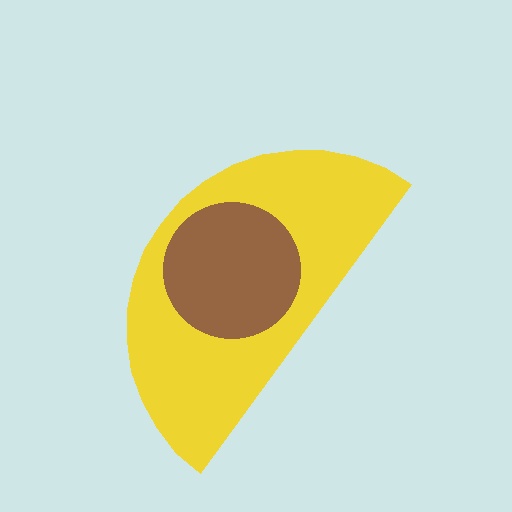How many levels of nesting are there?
2.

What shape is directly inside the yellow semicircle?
The brown circle.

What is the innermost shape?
The brown circle.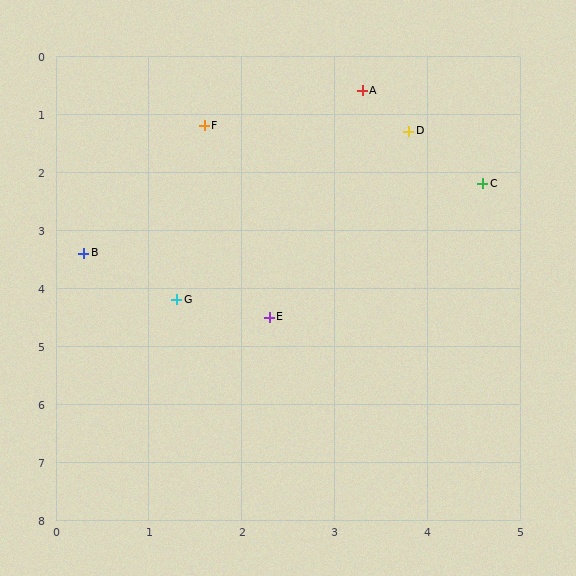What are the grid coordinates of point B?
Point B is at approximately (0.3, 3.4).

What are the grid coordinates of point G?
Point G is at approximately (1.3, 4.2).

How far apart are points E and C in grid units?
Points E and C are about 3.3 grid units apart.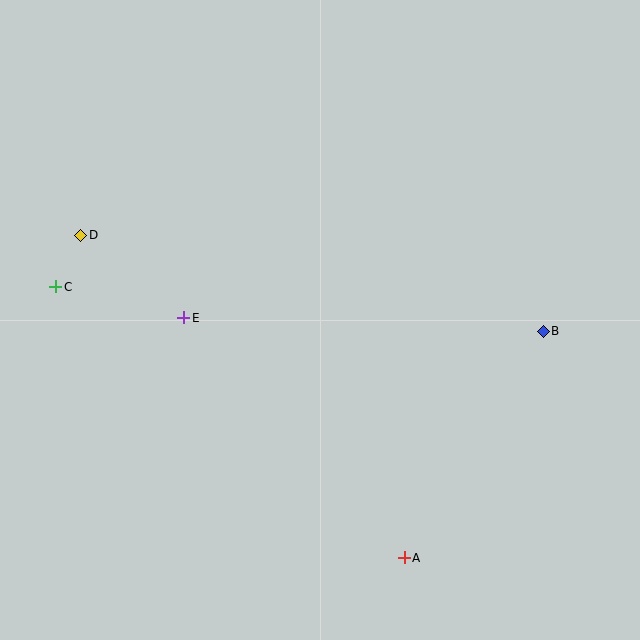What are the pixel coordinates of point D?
Point D is at (81, 235).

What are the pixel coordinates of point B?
Point B is at (543, 331).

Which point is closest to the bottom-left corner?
Point C is closest to the bottom-left corner.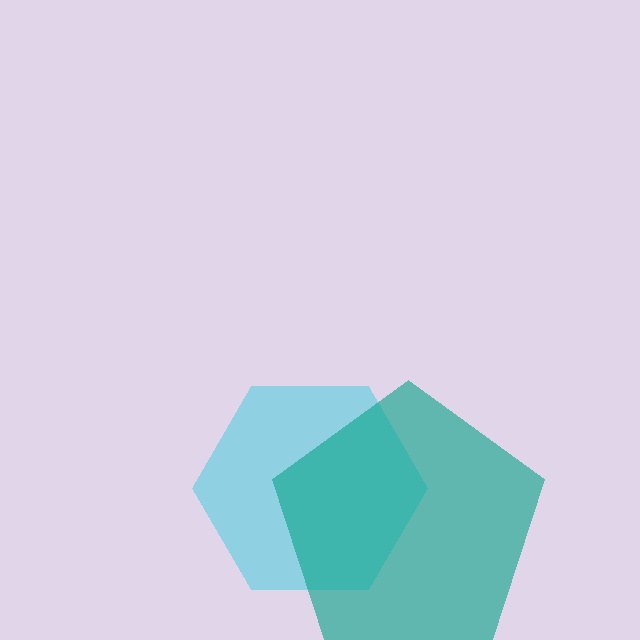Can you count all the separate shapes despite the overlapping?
Yes, there are 2 separate shapes.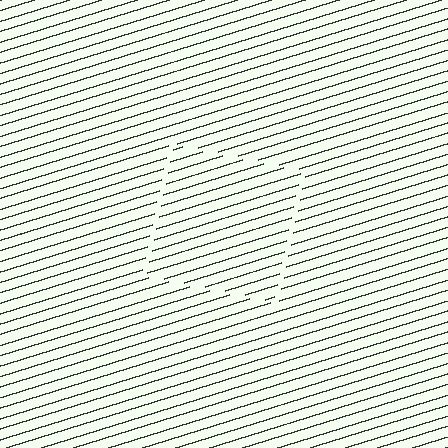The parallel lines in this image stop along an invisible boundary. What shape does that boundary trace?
An illusory square. The interior of the shape contains the same grating, shifted by half a period — the contour is defined by the phase discontinuity where line-ends from the inner and outer gratings abut.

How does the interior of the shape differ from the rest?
The interior of the shape contains the same grating, shifted by half a period — the contour is defined by the phase discontinuity where line-ends from the inner and outer gratings abut.